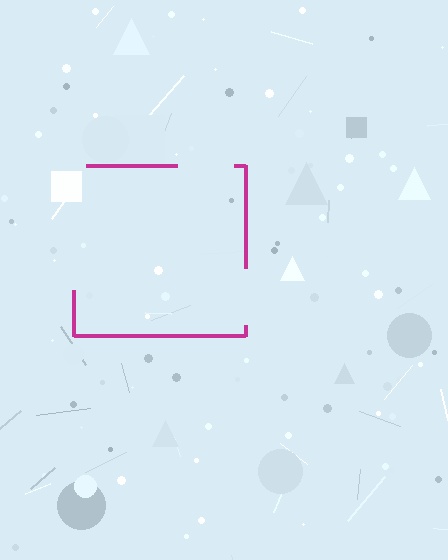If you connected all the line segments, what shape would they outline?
They would outline a square.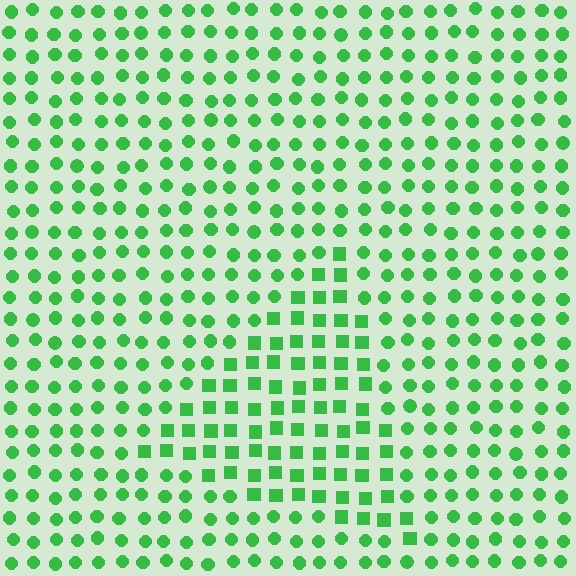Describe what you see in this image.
The image is filled with small green elements arranged in a uniform grid. A triangle-shaped region contains squares, while the surrounding area contains circles. The boundary is defined purely by the change in element shape.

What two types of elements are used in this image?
The image uses squares inside the triangle region and circles outside it.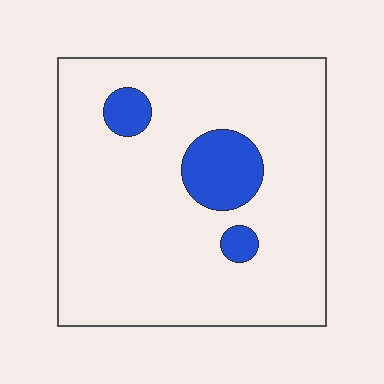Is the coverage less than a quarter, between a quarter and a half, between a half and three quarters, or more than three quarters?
Less than a quarter.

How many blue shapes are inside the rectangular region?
3.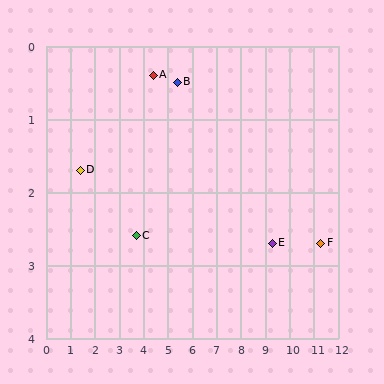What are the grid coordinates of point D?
Point D is at approximately (1.4, 1.7).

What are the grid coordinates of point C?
Point C is at approximately (3.7, 2.6).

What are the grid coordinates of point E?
Point E is at approximately (9.3, 2.7).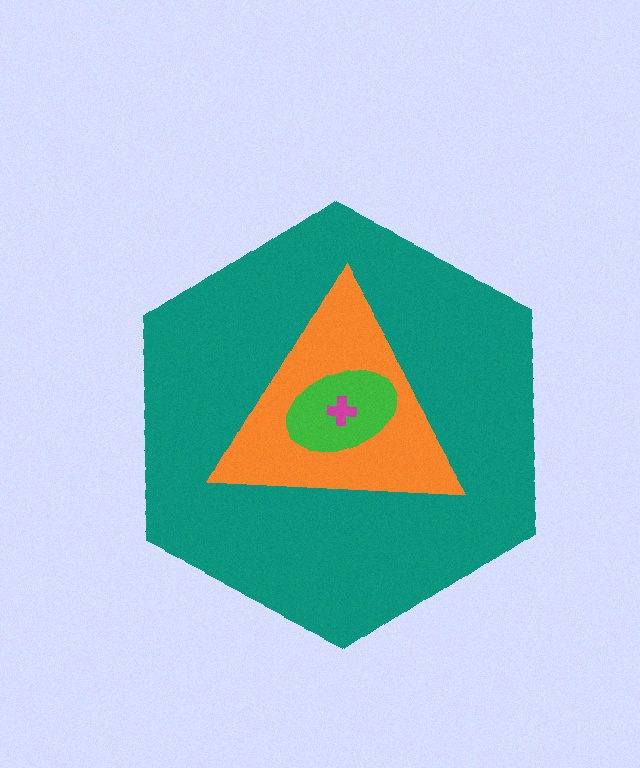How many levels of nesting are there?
4.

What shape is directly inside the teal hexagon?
The orange triangle.